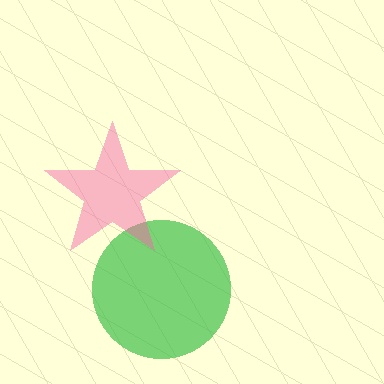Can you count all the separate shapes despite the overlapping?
Yes, there are 2 separate shapes.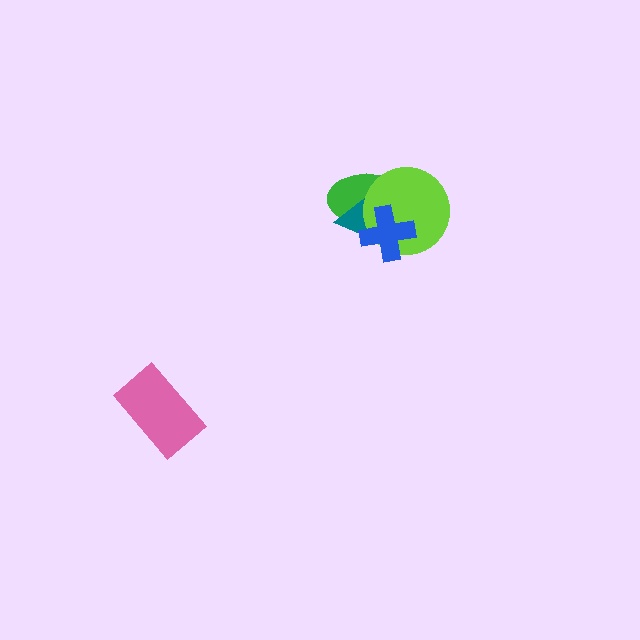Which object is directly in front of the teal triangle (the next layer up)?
The lime circle is directly in front of the teal triangle.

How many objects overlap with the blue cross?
3 objects overlap with the blue cross.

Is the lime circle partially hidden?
Yes, it is partially covered by another shape.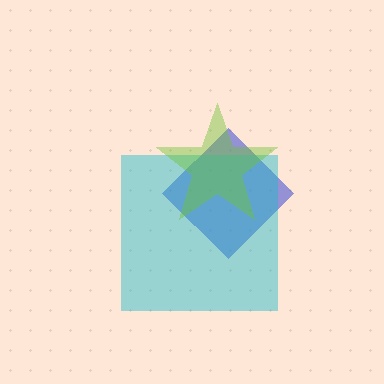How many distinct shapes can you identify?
There are 3 distinct shapes: a blue diamond, a cyan square, a lime star.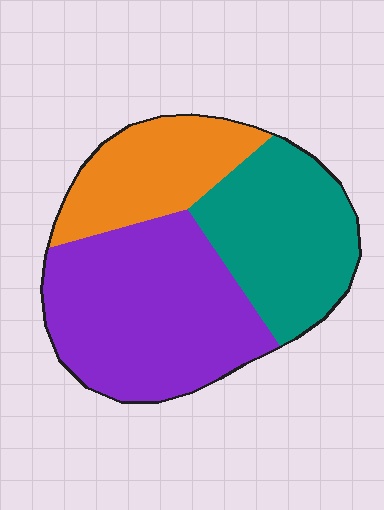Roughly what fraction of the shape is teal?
Teal takes up about one third (1/3) of the shape.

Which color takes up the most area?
Purple, at roughly 45%.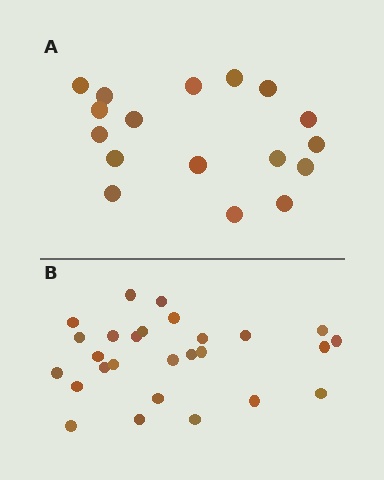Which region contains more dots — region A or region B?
Region B (the bottom region) has more dots.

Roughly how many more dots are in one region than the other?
Region B has roughly 10 or so more dots than region A.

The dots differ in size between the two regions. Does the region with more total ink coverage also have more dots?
No. Region A has more total ink coverage because its dots are larger, but region B actually contains more individual dots. Total area can be misleading — the number of items is what matters here.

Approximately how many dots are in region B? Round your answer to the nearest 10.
About 30 dots. (The exact count is 27, which rounds to 30.)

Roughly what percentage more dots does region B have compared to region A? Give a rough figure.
About 60% more.